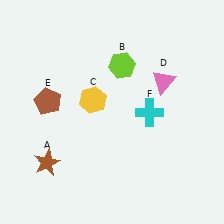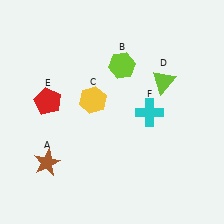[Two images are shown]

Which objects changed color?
D changed from pink to lime. E changed from brown to red.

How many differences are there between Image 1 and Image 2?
There are 2 differences between the two images.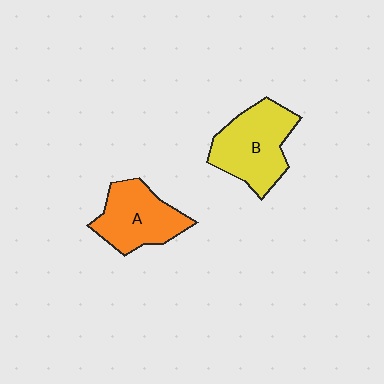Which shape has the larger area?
Shape B (yellow).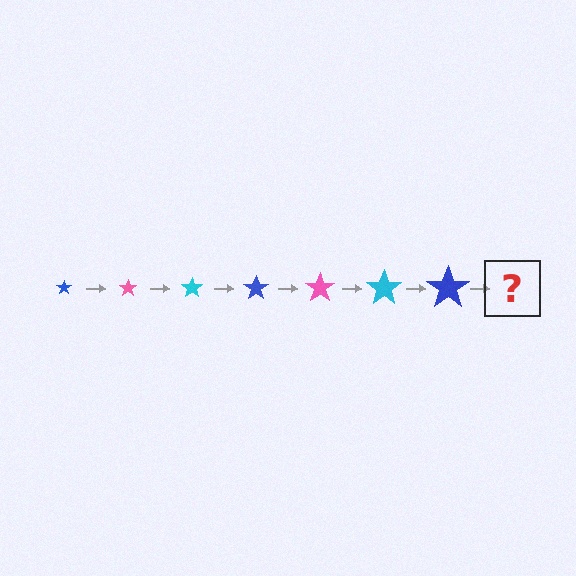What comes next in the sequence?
The next element should be a pink star, larger than the previous one.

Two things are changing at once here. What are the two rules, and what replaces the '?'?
The two rules are that the star grows larger each step and the color cycles through blue, pink, and cyan. The '?' should be a pink star, larger than the previous one.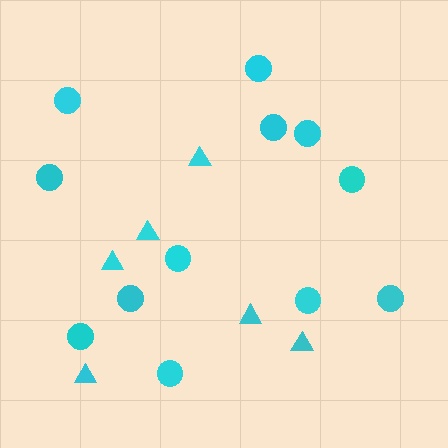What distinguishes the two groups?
There are 2 groups: one group of circles (12) and one group of triangles (6).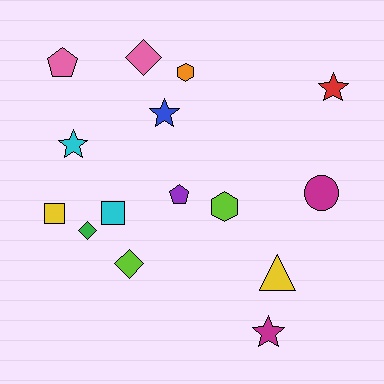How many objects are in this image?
There are 15 objects.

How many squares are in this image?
There are 2 squares.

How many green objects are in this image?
There is 1 green object.